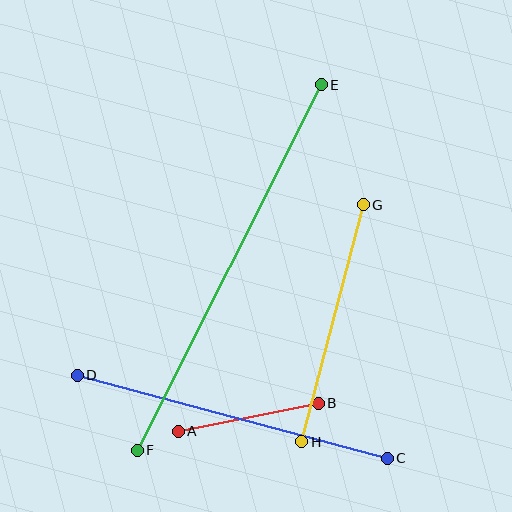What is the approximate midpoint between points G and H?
The midpoint is at approximately (332, 323) pixels.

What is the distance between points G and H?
The distance is approximately 245 pixels.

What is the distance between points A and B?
The distance is approximately 143 pixels.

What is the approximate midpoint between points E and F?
The midpoint is at approximately (229, 268) pixels.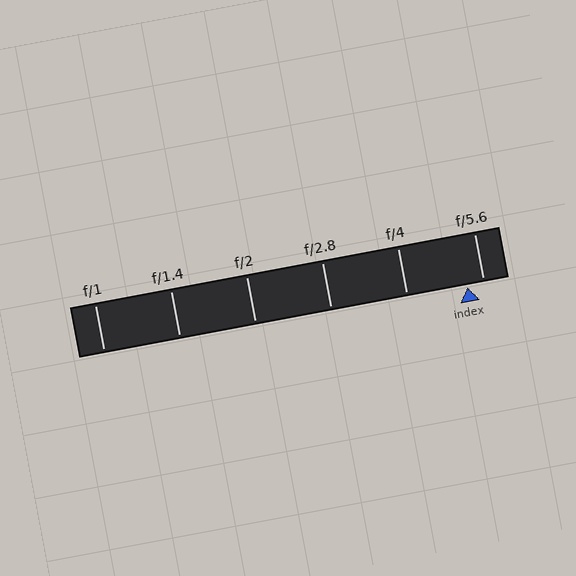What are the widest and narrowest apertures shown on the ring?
The widest aperture shown is f/1 and the narrowest is f/5.6.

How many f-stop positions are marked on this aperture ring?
There are 6 f-stop positions marked.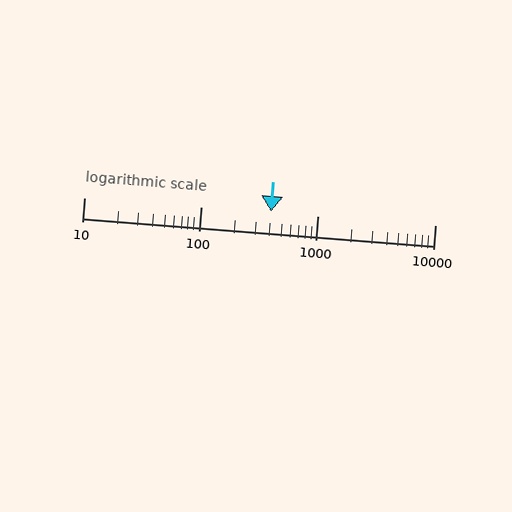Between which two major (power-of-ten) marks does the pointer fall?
The pointer is between 100 and 1000.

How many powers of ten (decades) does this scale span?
The scale spans 3 decades, from 10 to 10000.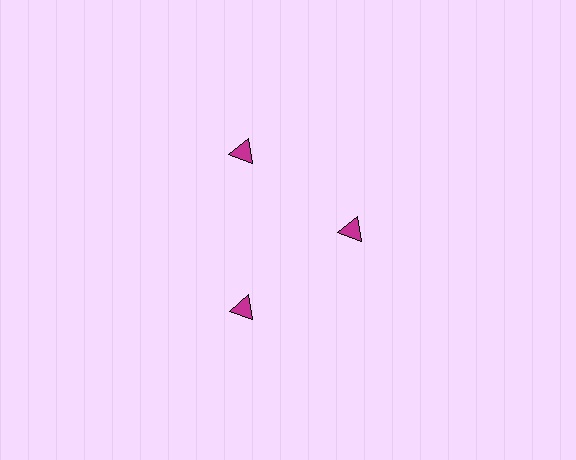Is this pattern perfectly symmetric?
No. The 3 magenta triangles are arranged in a ring, but one element near the 3 o'clock position is pulled inward toward the center, breaking the 3-fold rotational symmetry.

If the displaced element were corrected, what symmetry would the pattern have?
It would have 3-fold rotational symmetry — the pattern would map onto itself every 120 degrees.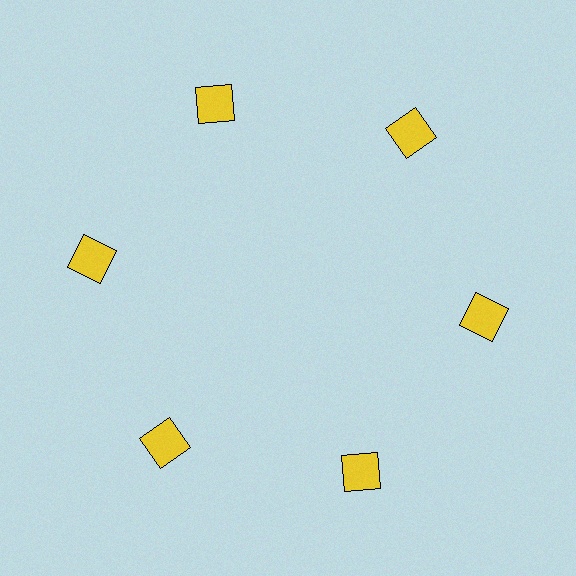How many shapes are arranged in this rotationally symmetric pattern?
There are 6 shapes, arranged in 6 groups of 1.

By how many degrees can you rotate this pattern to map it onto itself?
The pattern maps onto itself every 60 degrees of rotation.